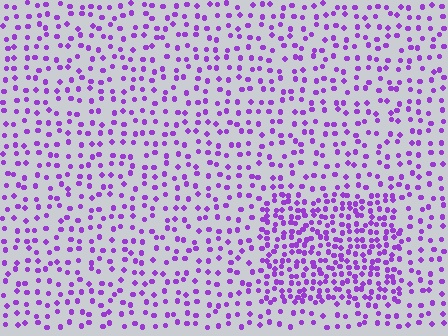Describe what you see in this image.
The image contains small purple elements arranged at two different densities. A rectangle-shaped region is visible where the elements are more densely packed than the surrounding area.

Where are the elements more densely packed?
The elements are more densely packed inside the rectangle boundary.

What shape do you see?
I see a rectangle.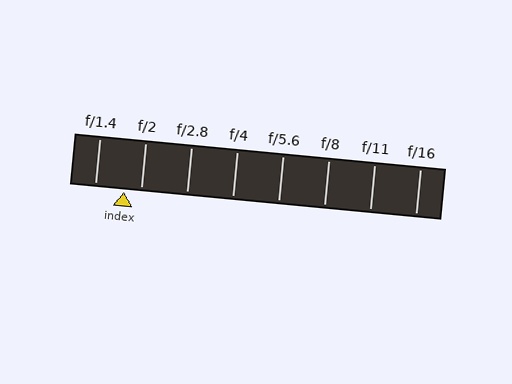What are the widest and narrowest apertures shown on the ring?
The widest aperture shown is f/1.4 and the narrowest is f/16.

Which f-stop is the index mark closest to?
The index mark is closest to f/2.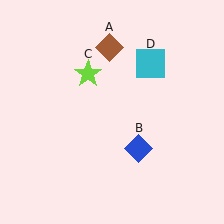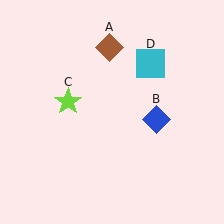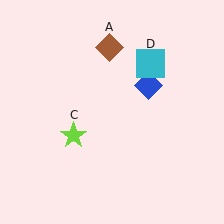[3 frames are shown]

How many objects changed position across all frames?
2 objects changed position: blue diamond (object B), lime star (object C).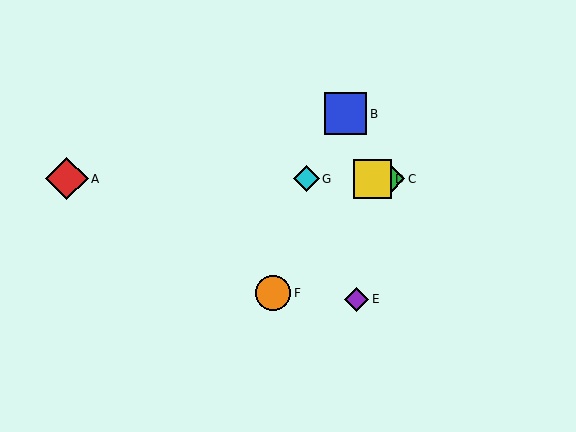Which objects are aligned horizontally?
Objects A, C, D, G are aligned horizontally.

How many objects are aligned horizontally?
4 objects (A, C, D, G) are aligned horizontally.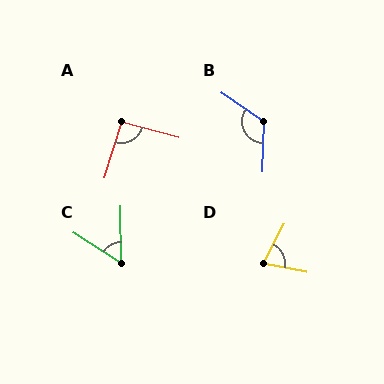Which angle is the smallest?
C, at approximately 57 degrees.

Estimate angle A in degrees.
Approximately 93 degrees.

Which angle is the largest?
B, at approximately 122 degrees.